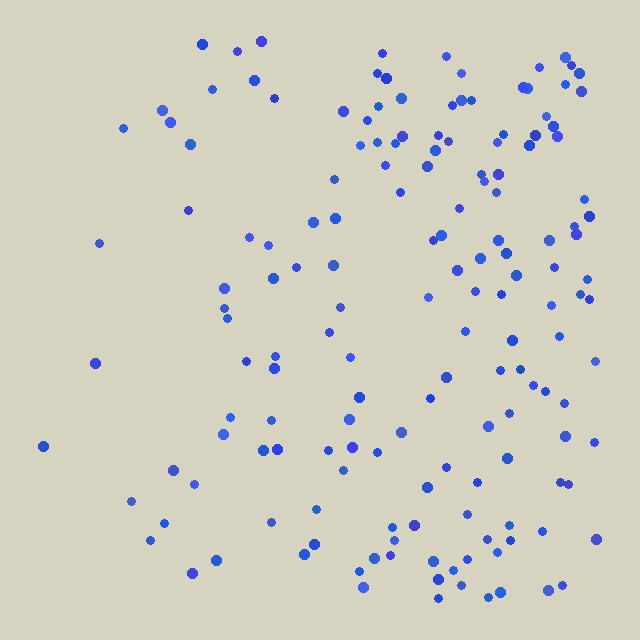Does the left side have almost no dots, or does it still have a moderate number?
Still a moderate number, just noticeably fewer than the right.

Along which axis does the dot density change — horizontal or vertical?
Horizontal.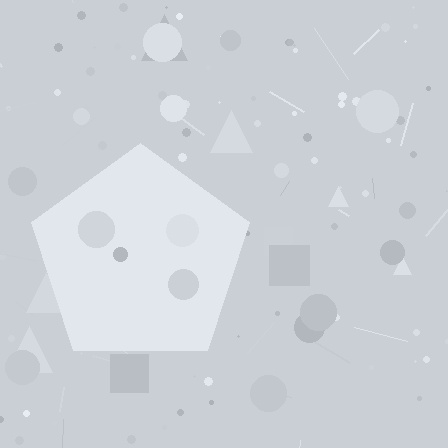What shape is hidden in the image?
A pentagon is hidden in the image.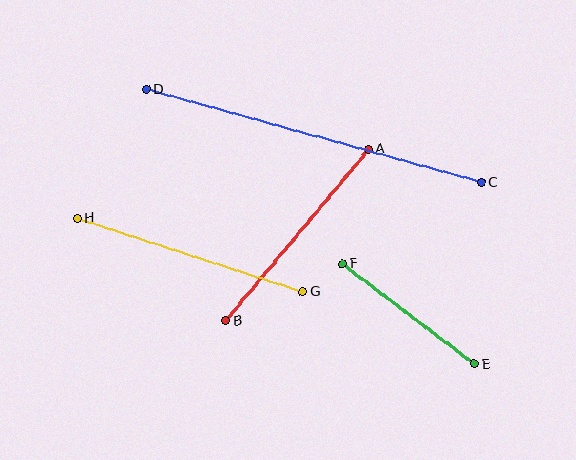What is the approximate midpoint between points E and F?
The midpoint is at approximately (409, 314) pixels.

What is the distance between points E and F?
The distance is approximately 166 pixels.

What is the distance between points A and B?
The distance is approximately 223 pixels.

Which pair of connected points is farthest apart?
Points C and D are farthest apart.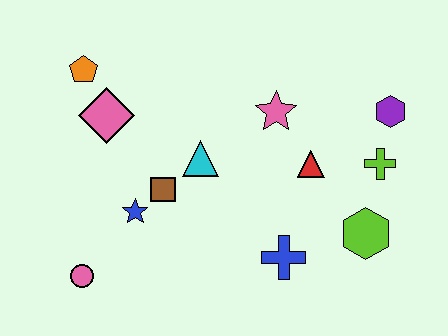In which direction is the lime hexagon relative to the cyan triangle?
The lime hexagon is to the right of the cyan triangle.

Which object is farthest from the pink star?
The pink circle is farthest from the pink star.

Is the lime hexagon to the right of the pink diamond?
Yes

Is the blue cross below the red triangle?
Yes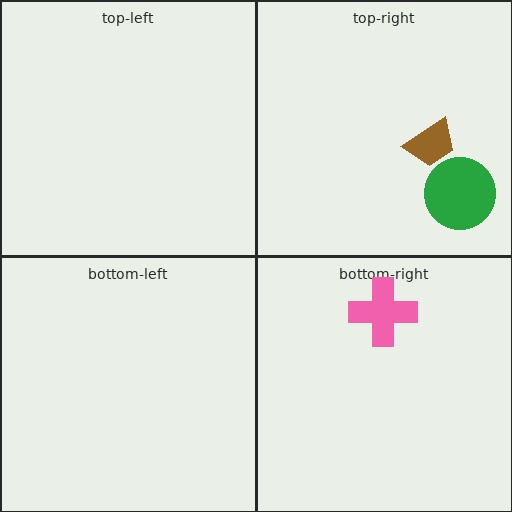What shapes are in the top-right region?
The green circle, the brown trapezoid.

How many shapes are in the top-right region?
2.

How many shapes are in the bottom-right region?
1.